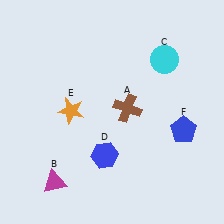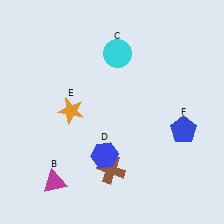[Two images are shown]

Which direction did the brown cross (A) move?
The brown cross (A) moved down.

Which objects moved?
The objects that moved are: the brown cross (A), the cyan circle (C).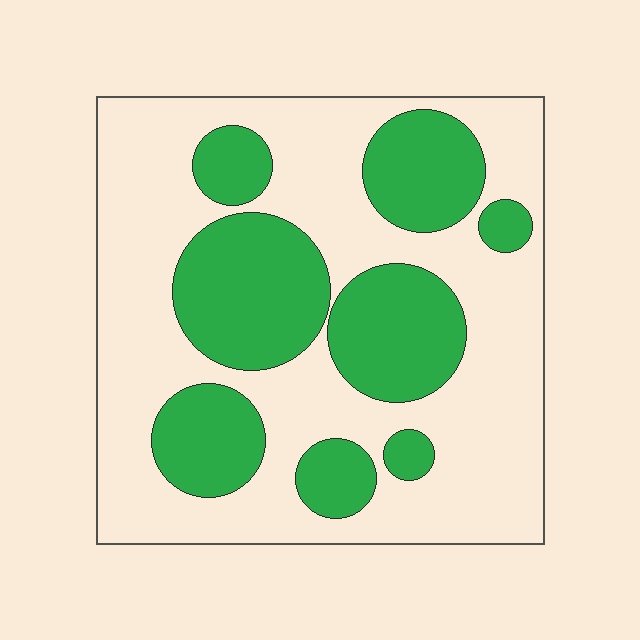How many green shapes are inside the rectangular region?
8.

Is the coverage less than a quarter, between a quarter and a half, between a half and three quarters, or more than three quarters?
Between a quarter and a half.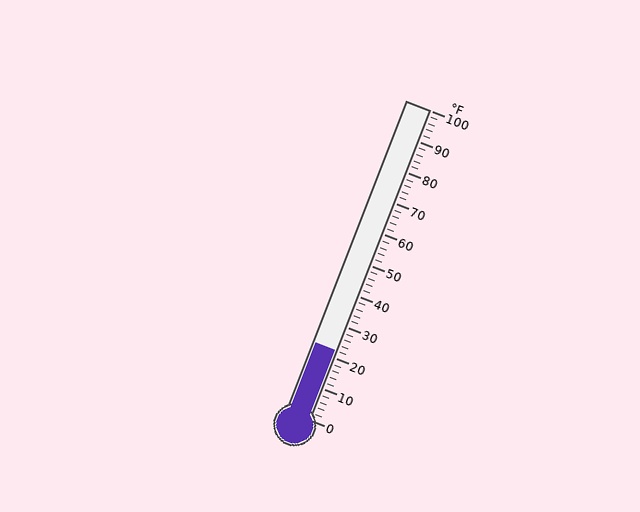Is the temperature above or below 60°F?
The temperature is below 60°F.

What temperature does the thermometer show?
The thermometer shows approximately 22°F.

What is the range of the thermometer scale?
The thermometer scale ranges from 0°F to 100°F.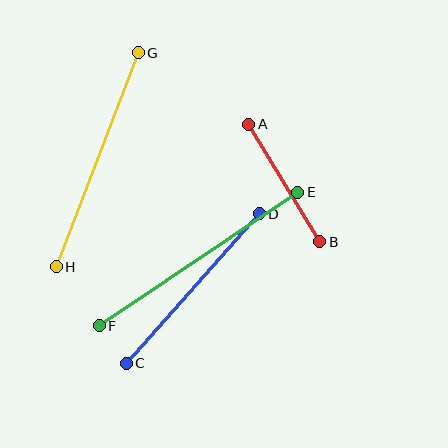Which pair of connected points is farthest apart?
Points E and F are farthest apart.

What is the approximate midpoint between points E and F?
The midpoint is at approximately (198, 259) pixels.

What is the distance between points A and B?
The distance is approximately 137 pixels.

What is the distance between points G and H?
The distance is approximately 229 pixels.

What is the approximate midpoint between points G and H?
The midpoint is at approximately (97, 160) pixels.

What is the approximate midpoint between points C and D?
The midpoint is at approximately (193, 288) pixels.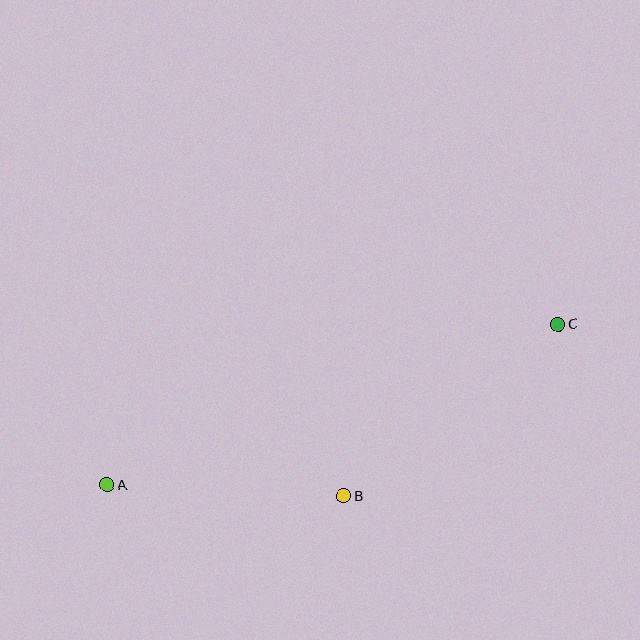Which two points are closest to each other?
Points A and B are closest to each other.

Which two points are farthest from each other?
Points A and C are farthest from each other.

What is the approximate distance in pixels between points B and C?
The distance between B and C is approximately 275 pixels.